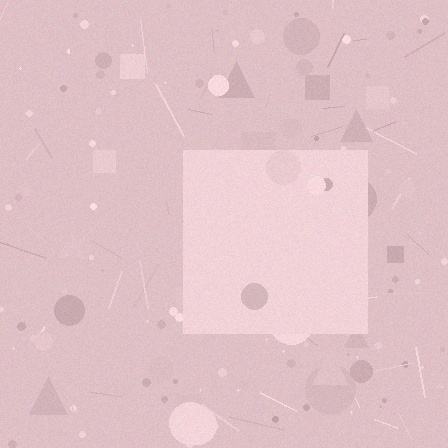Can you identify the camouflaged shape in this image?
The camouflaged shape is a square.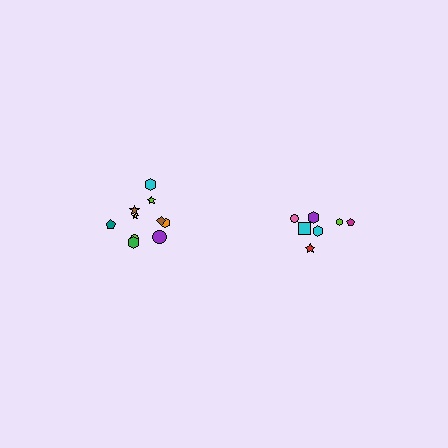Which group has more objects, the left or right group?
The left group.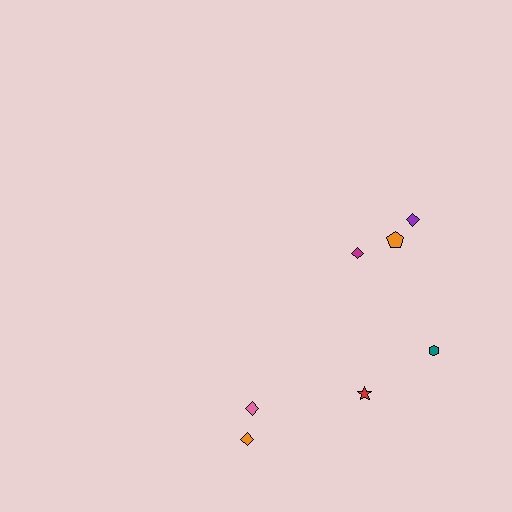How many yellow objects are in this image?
There are no yellow objects.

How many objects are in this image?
There are 7 objects.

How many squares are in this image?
There are no squares.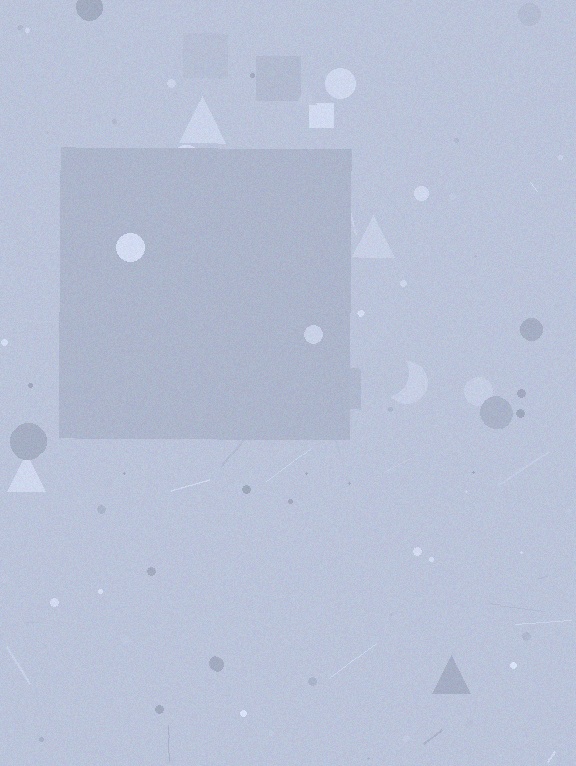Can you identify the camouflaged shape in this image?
The camouflaged shape is a square.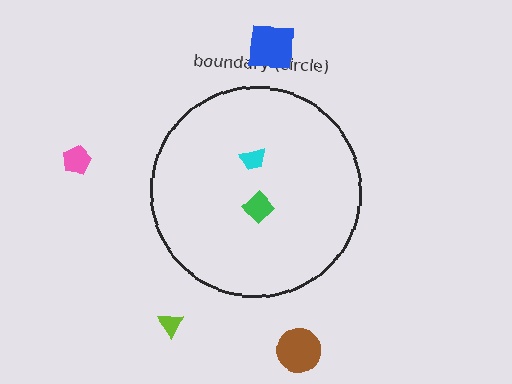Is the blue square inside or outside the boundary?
Outside.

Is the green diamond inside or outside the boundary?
Inside.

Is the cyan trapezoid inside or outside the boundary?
Inside.